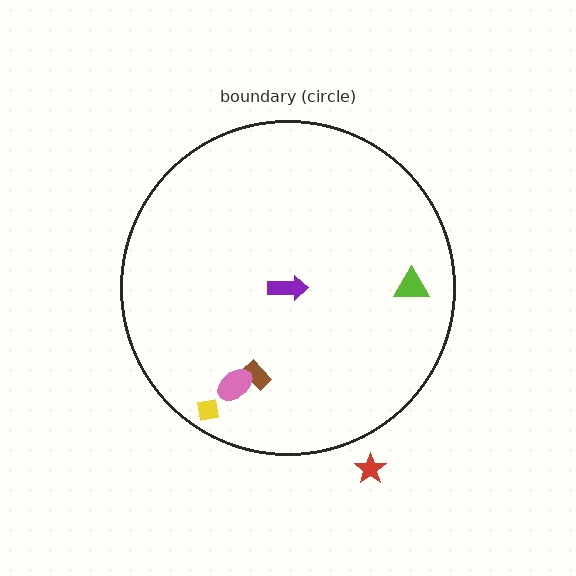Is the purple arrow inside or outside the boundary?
Inside.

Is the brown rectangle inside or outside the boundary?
Inside.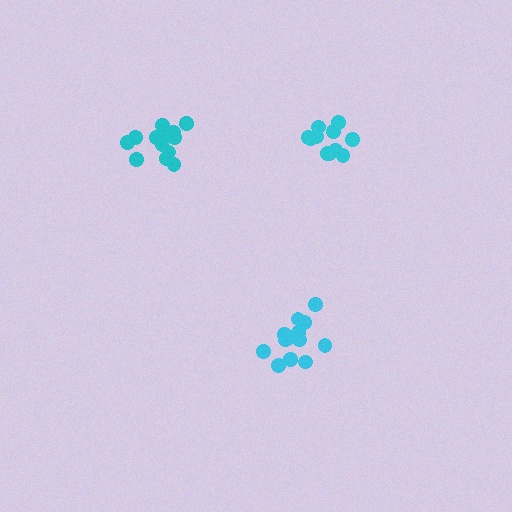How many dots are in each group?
Group 1: 13 dots, Group 2: 14 dots, Group 3: 12 dots (39 total).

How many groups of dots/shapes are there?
There are 3 groups.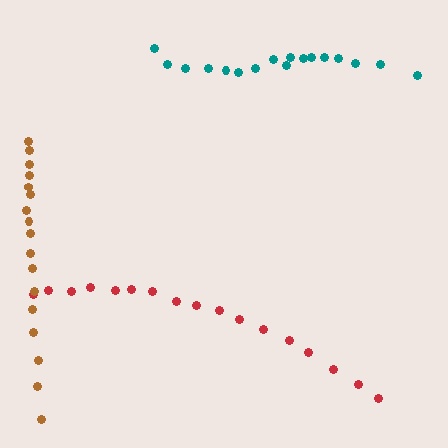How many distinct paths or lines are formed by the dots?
There are 3 distinct paths.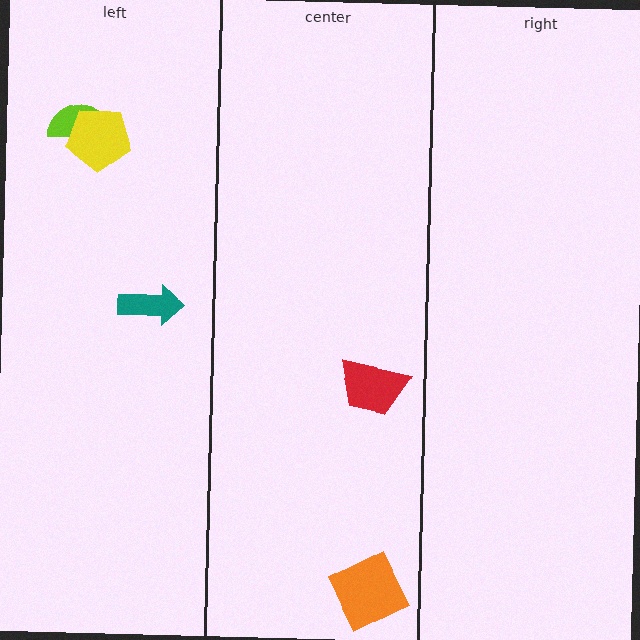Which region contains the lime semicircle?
The left region.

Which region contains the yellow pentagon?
The left region.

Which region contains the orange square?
The center region.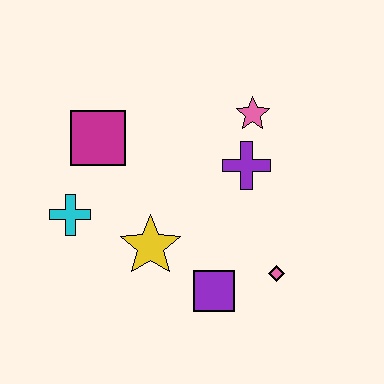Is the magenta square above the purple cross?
Yes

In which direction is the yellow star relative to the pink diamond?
The yellow star is to the left of the pink diamond.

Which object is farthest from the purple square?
The magenta square is farthest from the purple square.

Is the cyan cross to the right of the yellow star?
No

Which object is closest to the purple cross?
The pink star is closest to the purple cross.